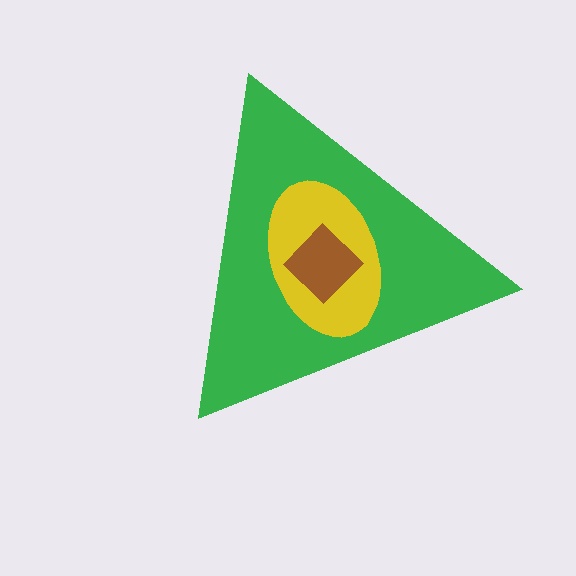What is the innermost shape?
The brown diamond.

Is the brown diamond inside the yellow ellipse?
Yes.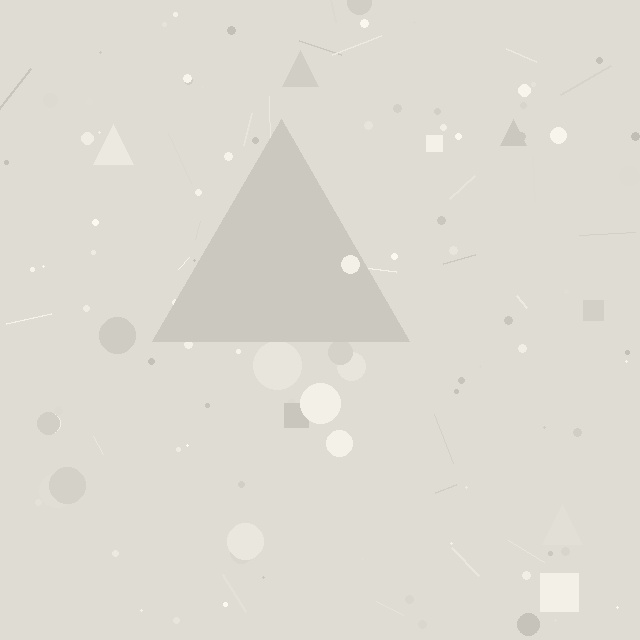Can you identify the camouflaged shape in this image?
The camouflaged shape is a triangle.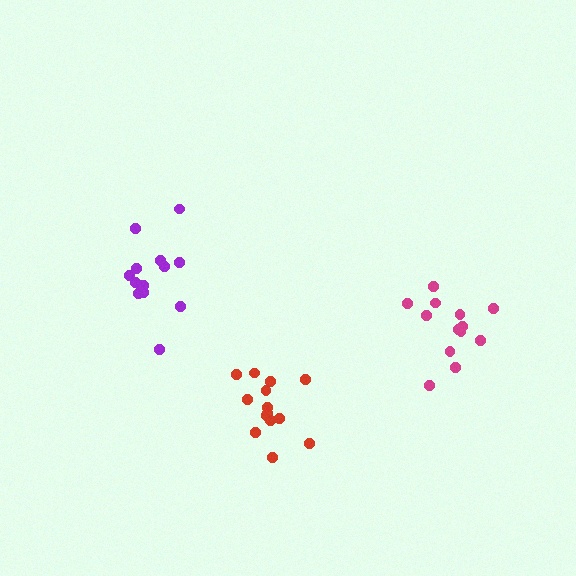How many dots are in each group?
Group 1: 13 dots, Group 2: 14 dots, Group 3: 13 dots (40 total).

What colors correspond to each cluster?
The clusters are colored: purple, red, magenta.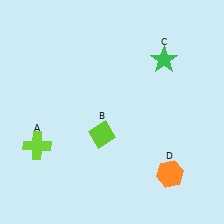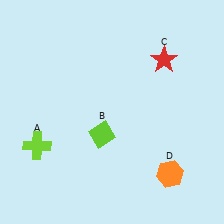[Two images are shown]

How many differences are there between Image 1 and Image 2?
There is 1 difference between the two images.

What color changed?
The star (C) changed from green in Image 1 to red in Image 2.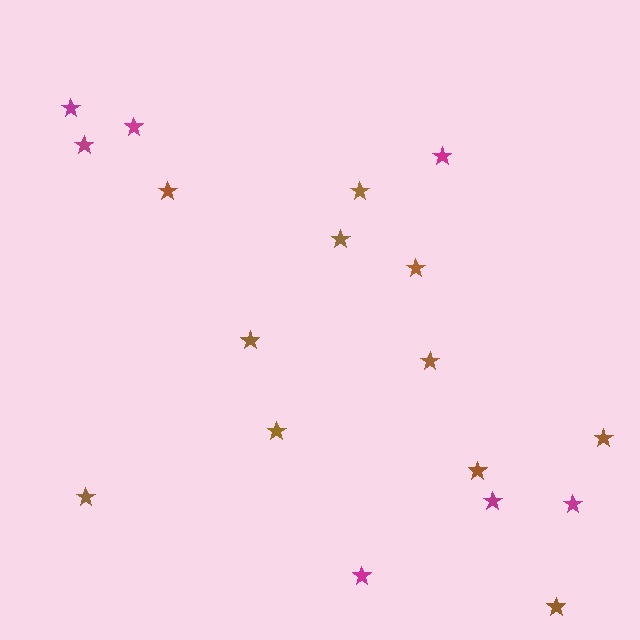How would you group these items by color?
There are 2 groups: one group of magenta stars (7) and one group of brown stars (11).